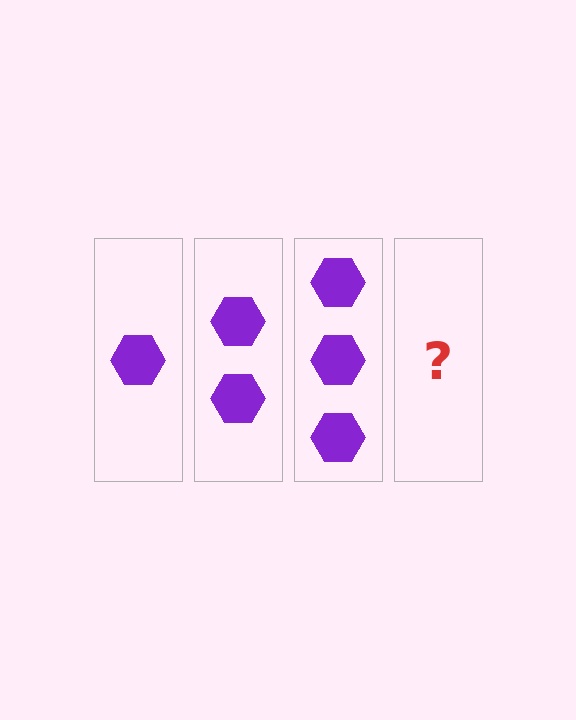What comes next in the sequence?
The next element should be 4 hexagons.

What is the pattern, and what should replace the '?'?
The pattern is that each step adds one more hexagon. The '?' should be 4 hexagons.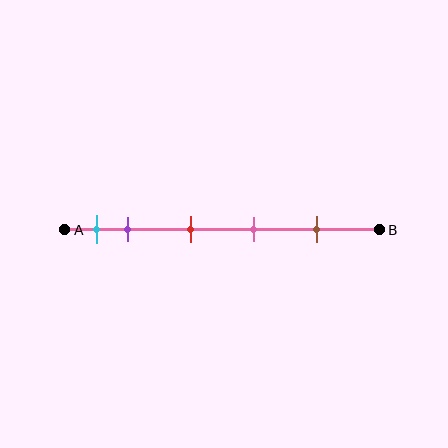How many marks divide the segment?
There are 5 marks dividing the segment.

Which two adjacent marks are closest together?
The cyan and purple marks are the closest adjacent pair.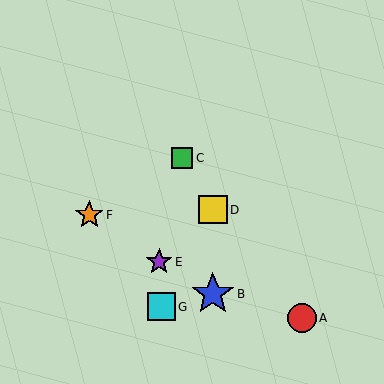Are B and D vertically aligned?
Yes, both are at x≈213.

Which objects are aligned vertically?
Objects B, D are aligned vertically.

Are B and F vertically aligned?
No, B is at x≈213 and F is at x≈89.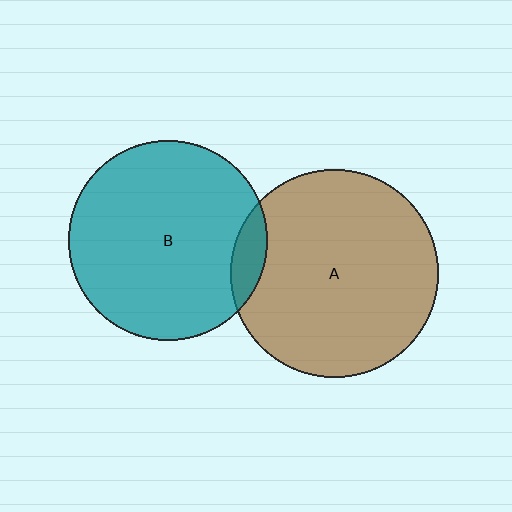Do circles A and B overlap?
Yes.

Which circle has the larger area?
Circle A (brown).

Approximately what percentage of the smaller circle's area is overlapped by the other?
Approximately 10%.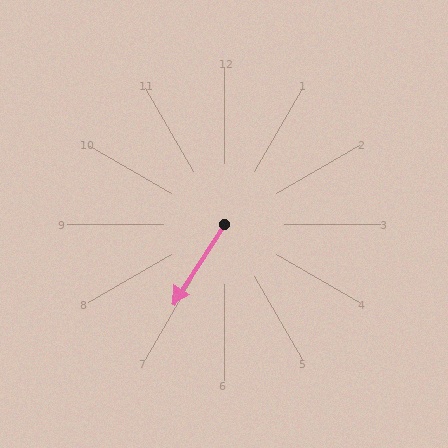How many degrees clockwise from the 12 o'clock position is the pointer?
Approximately 213 degrees.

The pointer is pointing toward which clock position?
Roughly 7 o'clock.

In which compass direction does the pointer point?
Southwest.